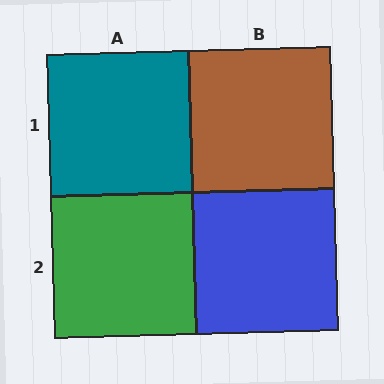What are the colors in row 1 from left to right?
Teal, brown.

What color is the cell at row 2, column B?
Blue.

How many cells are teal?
1 cell is teal.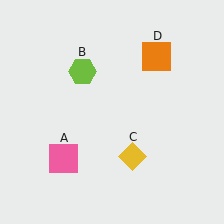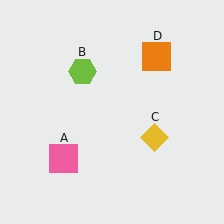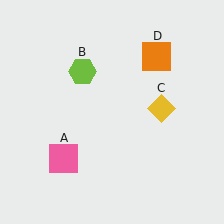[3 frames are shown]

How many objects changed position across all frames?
1 object changed position: yellow diamond (object C).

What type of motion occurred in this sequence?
The yellow diamond (object C) rotated counterclockwise around the center of the scene.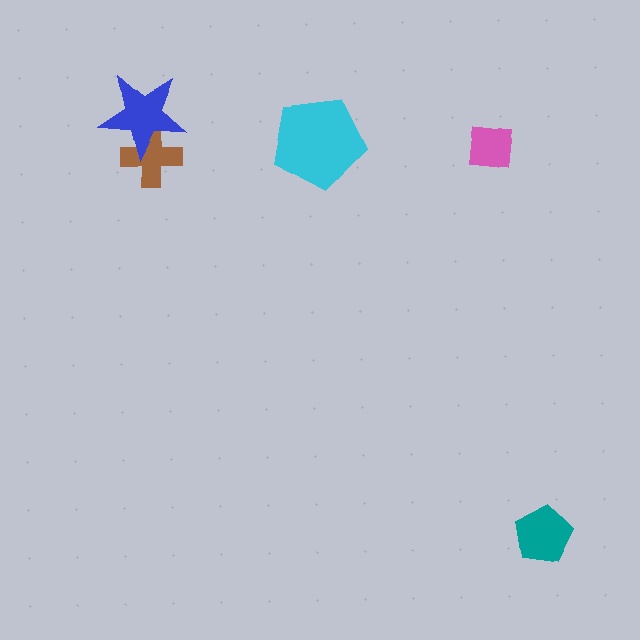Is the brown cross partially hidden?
Yes, it is partially covered by another shape.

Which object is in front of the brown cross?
The blue star is in front of the brown cross.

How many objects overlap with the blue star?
1 object overlaps with the blue star.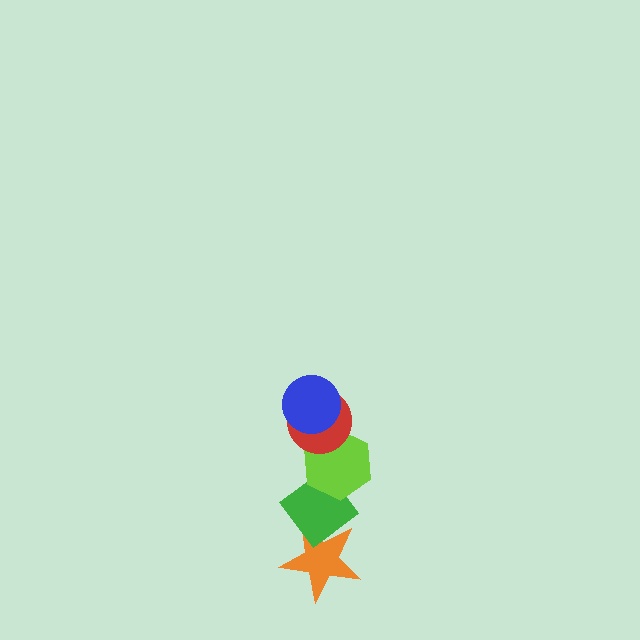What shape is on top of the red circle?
The blue circle is on top of the red circle.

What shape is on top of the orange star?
The green diamond is on top of the orange star.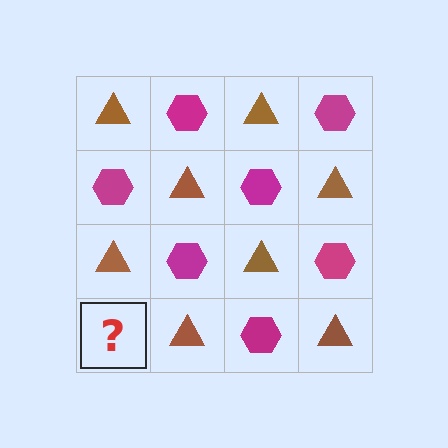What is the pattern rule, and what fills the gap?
The rule is that it alternates brown triangle and magenta hexagon in a checkerboard pattern. The gap should be filled with a magenta hexagon.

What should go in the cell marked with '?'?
The missing cell should contain a magenta hexagon.